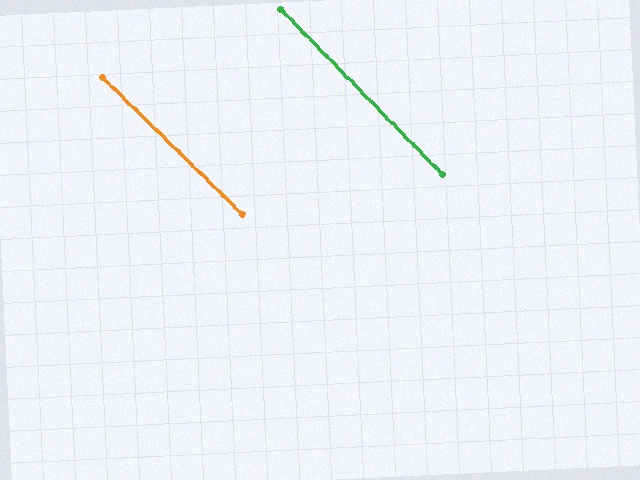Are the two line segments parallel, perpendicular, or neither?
Parallel — their directions differ by only 1.1°.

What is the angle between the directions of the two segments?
Approximately 1 degree.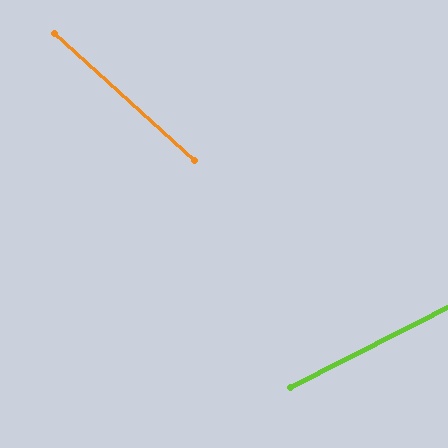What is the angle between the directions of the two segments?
Approximately 69 degrees.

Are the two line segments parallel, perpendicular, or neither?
Neither parallel nor perpendicular — they differ by about 69°.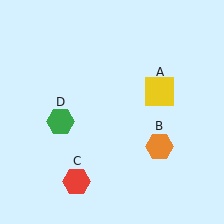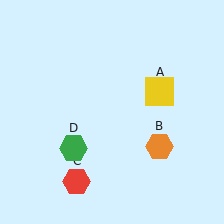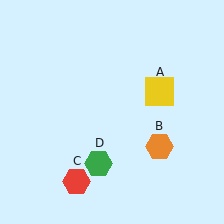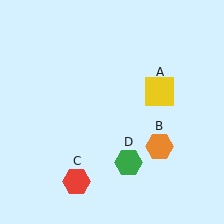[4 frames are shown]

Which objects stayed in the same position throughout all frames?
Yellow square (object A) and orange hexagon (object B) and red hexagon (object C) remained stationary.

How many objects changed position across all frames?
1 object changed position: green hexagon (object D).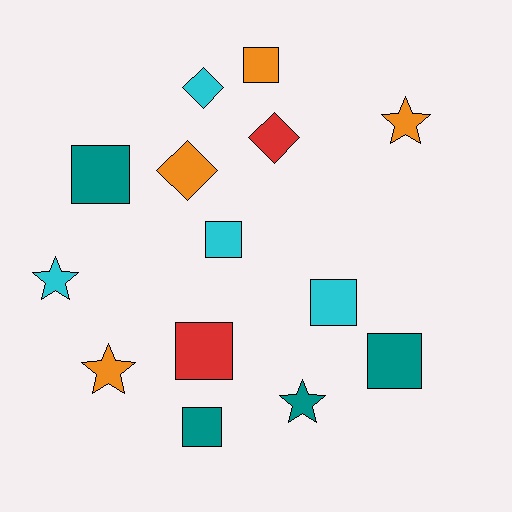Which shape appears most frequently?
Square, with 7 objects.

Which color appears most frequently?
Orange, with 4 objects.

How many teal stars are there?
There is 1 teal star.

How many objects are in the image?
There are 14 objects.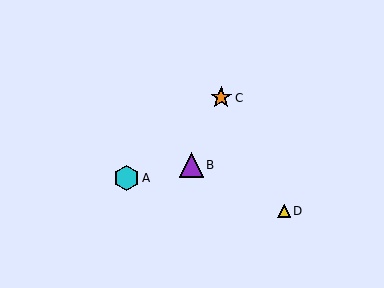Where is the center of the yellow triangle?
The center of the yellow triangle is at (284, 211).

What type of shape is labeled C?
Shape C is an orange star.